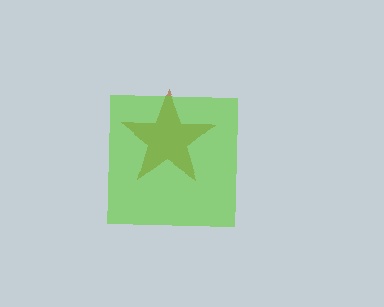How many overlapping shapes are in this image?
There are 2 overlapping shapes in the image.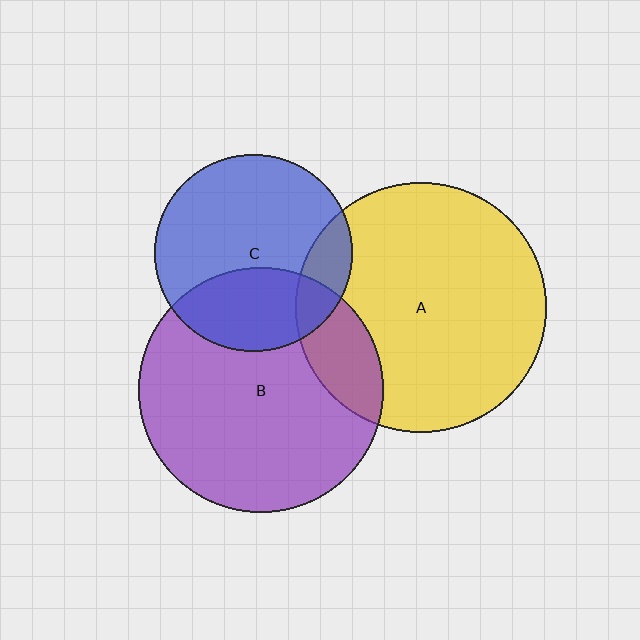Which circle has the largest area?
Circle A (yellow).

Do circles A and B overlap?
Yes.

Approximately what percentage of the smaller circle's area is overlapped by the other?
Approximately 15%.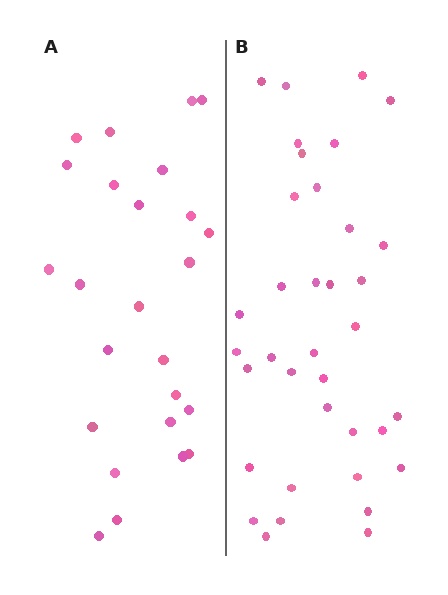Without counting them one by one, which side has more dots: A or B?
Region B (the right region) has more dots.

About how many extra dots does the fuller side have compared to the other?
Region B has roughly 12 or so more dots than region A.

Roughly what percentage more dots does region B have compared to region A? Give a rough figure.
About 45% more.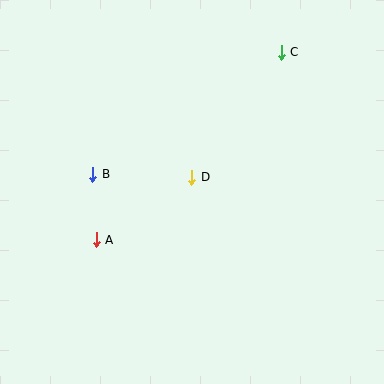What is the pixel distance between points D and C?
The distance between D and C is 153 pixels.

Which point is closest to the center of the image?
Point D at (192, 177) is closest to the center.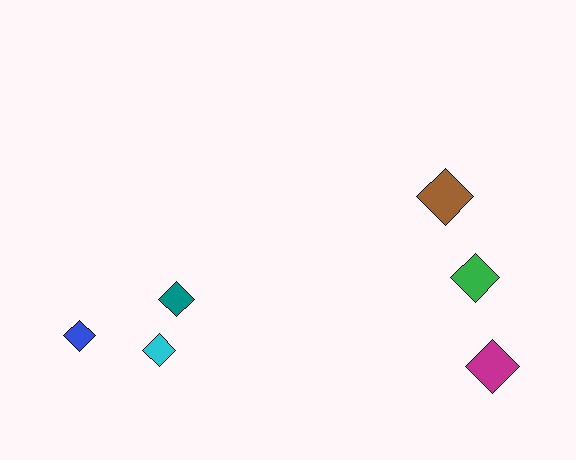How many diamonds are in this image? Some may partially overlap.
There are 6 diamonds.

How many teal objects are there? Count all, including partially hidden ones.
There is 1 teal object.